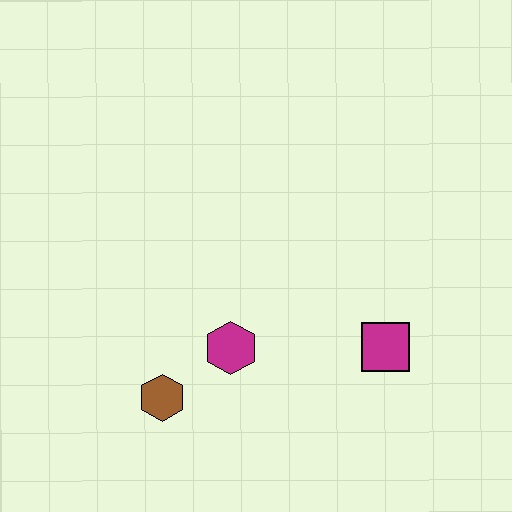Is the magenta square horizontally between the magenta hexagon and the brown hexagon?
No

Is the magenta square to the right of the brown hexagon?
Yes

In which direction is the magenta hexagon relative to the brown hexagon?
The magenta hexagon is to the right of the brown hexagon.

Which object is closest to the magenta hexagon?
The brown hexagon is closest to the magenta hexagon.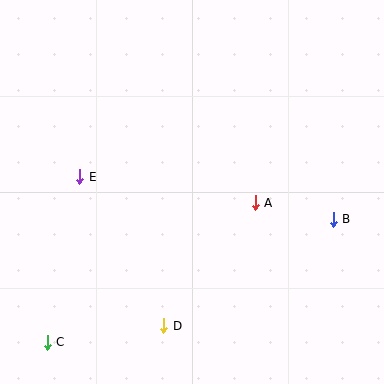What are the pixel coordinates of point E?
Point E is at (80, 177).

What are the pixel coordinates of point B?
Point B is at (333, 219).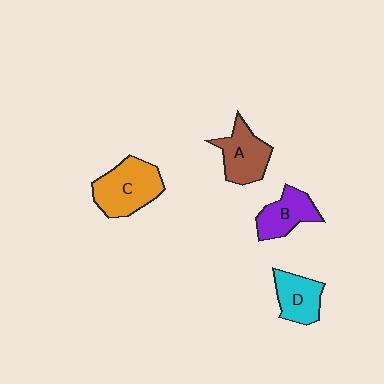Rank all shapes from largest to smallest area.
From largest to smallest: C (orange), A (brown), B (purple), D (cyan).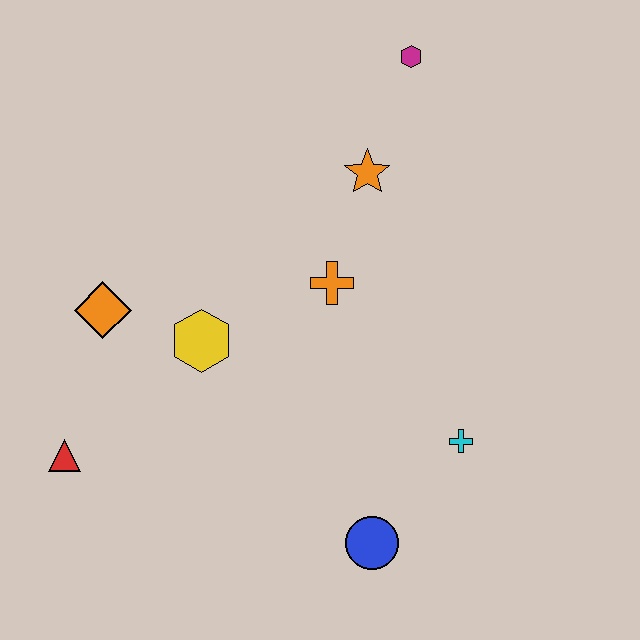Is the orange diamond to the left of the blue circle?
Yes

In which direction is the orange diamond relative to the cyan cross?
The orange diamond is to the left of the cyan cross.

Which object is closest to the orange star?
The orange cross is closest to the orange star.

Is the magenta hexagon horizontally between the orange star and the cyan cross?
Yes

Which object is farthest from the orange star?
The red triangle is farthest from the orange star.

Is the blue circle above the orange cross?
No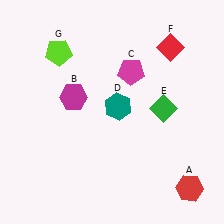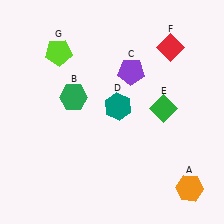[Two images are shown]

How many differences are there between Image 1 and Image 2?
There are 3 differences between the two images.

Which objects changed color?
A changed from red to orange. B changed from magenta to green. C changed from magenta to purple.